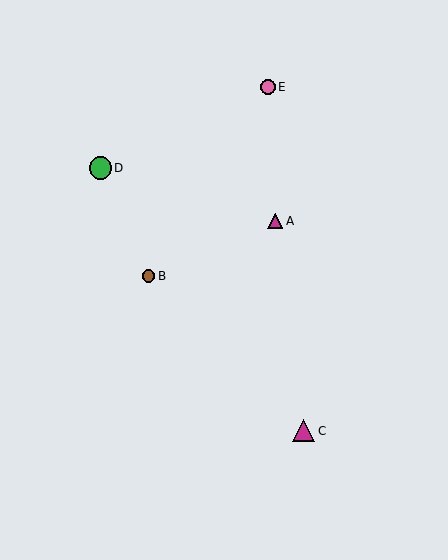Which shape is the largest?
The magenta triangle (labeled C) is the largest.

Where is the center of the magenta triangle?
The center of the magenta triangle is at (275, 221).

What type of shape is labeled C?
Shape C is a magenta triangle.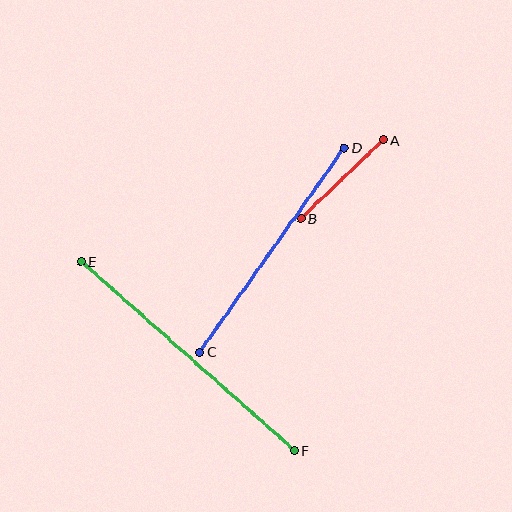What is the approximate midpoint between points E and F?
The midpoint is at approximately (188, 356) pixels.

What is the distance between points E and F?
The distance is approximately 285 pixels.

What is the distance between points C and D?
The distance is approximately 251 pixels.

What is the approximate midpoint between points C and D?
The midpoint is at approximately (272, 250) pixels.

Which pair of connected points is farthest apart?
Points E and F are farthest apart.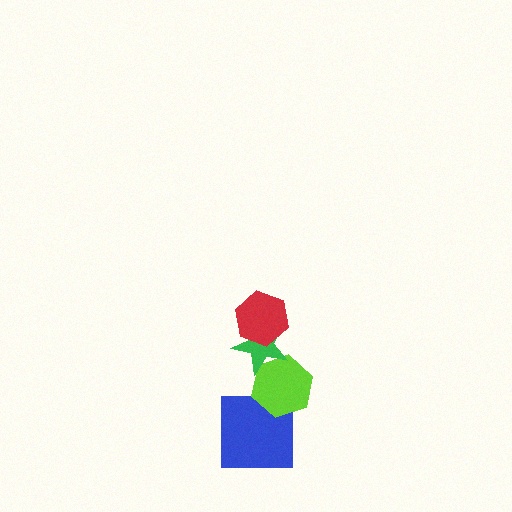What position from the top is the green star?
The green star is 2nd from the top.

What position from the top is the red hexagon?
The red hexagon is 1st from the top.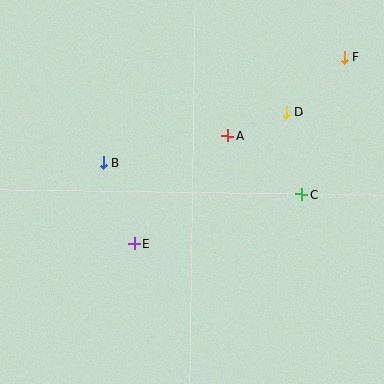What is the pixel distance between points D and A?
The distance between D and A is 63 pixels.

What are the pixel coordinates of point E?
Point E is at (135, 244).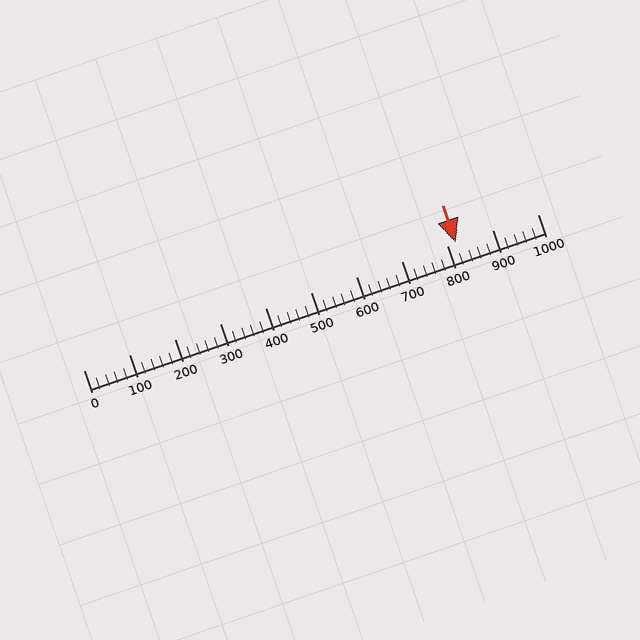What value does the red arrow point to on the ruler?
The red arrow points to approximately 820.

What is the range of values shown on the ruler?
The ruler shows values from 0 to 1000.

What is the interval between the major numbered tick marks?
The major tick marks are spaced 100 units apart.